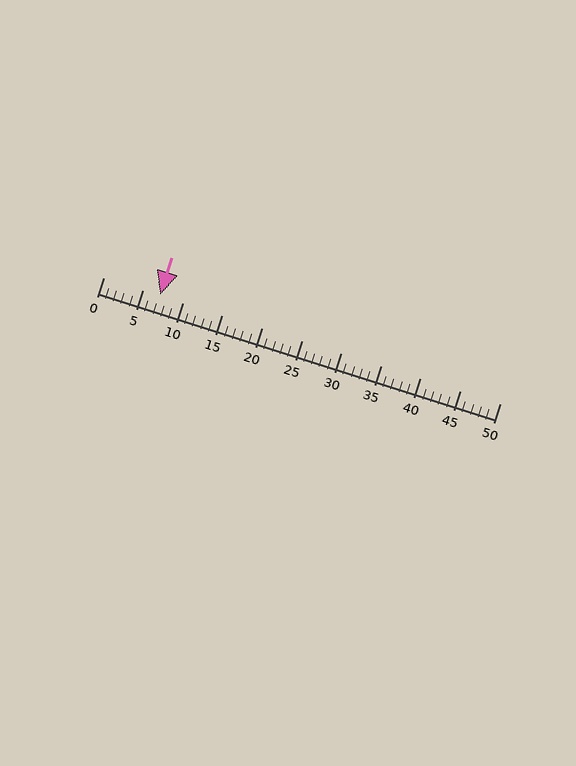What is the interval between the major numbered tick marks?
The major tick marks are spaced 5 units apart.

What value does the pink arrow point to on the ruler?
The pink arrow points to approximately 7.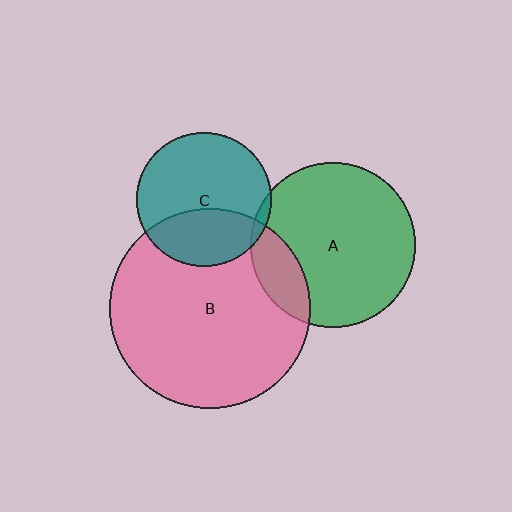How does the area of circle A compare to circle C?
Approximately 1.5 times.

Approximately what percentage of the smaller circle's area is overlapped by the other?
Approximately 15%.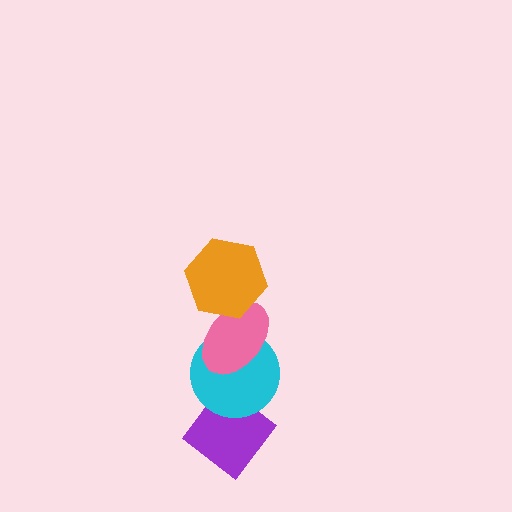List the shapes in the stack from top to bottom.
From top to bottom: the orange hexagon, the pink ellipse, the cyan circle, the purple diamond.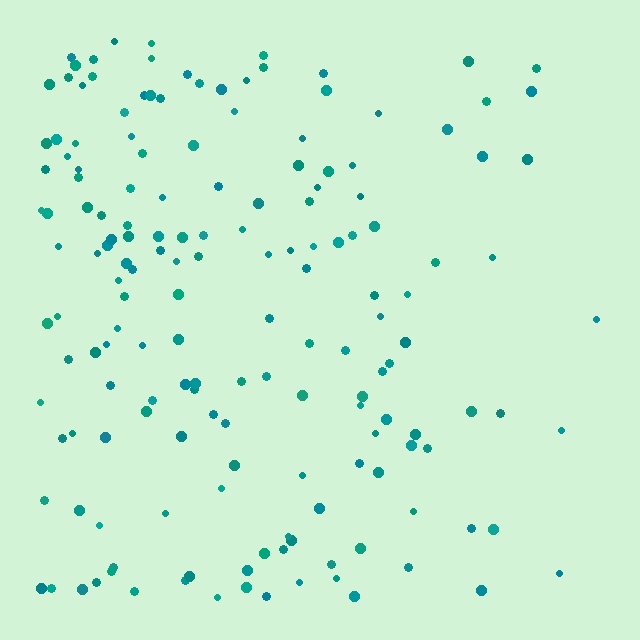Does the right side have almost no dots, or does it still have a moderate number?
Still a moderate number, just noticeably fewer than the left.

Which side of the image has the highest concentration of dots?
The left.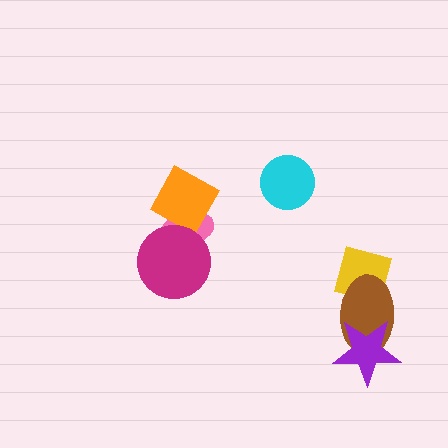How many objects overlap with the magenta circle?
1 object overlaps with the magenta circle.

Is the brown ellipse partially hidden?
Yes, it is partially covered by another shape.